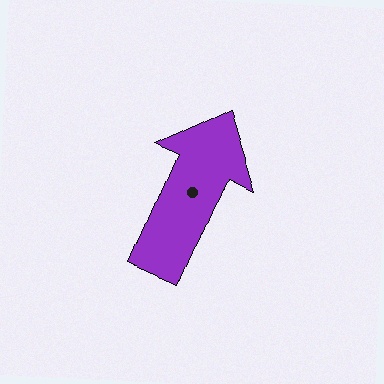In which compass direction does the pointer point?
Northeast.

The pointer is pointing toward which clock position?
Roughly 1 o'clock.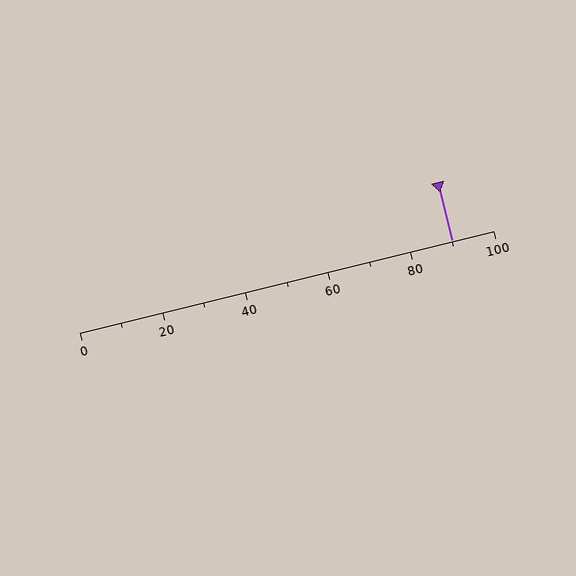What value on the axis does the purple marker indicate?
The marker indicates approximately 90.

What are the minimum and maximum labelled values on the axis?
The axis runs from 0 to 100.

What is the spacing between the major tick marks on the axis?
The major ticks are spaced 20 apart.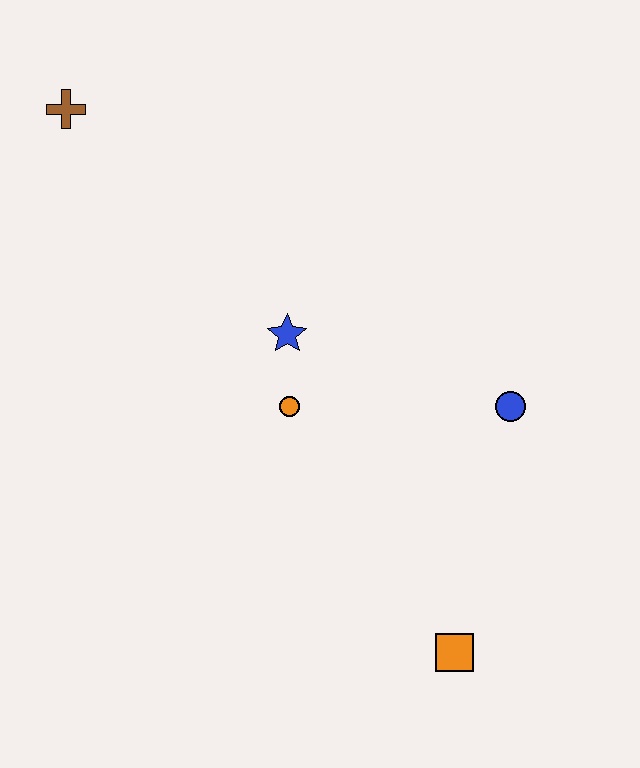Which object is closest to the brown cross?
The blue star is closest to the brown cross.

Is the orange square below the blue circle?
Yes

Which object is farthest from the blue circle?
The brown cross is farthest from the blue circle.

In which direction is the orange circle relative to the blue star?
The orange circle is below the blue star.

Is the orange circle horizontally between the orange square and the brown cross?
Yes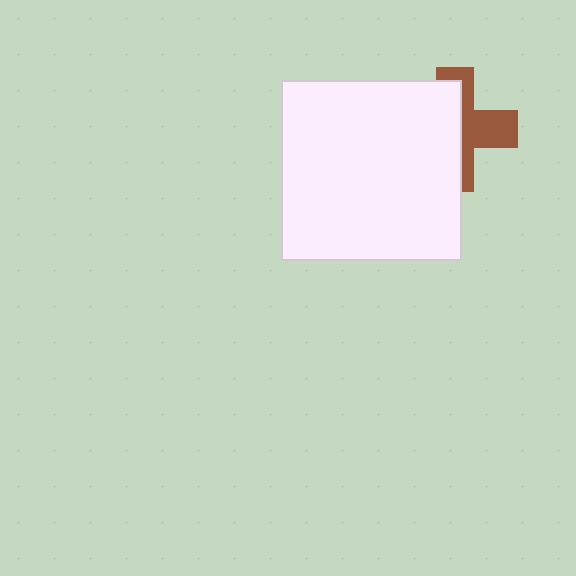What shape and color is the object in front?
The object in front is a white square.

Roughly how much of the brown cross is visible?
A small part of it is visible (roughly 44%).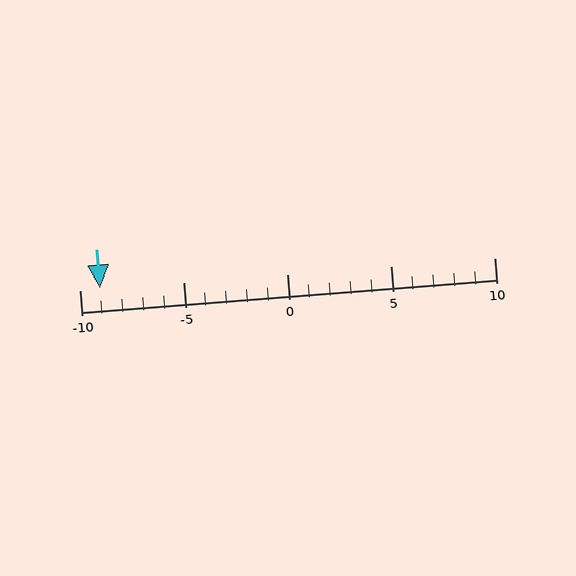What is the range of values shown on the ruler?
The ruler shows values from -10 to 10.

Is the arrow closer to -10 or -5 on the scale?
The arrow is closer to -10.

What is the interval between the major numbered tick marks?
The major tick marks are spaced 5 units apart.